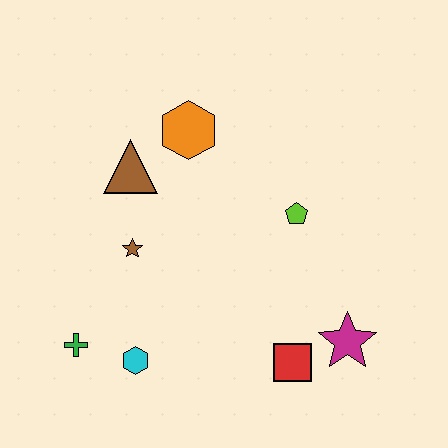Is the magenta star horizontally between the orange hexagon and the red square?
No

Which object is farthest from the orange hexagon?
The magenta star is farthest from the orange hexagon.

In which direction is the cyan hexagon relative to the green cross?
The cyan hexagon is to the right of the green cross.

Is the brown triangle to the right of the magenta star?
No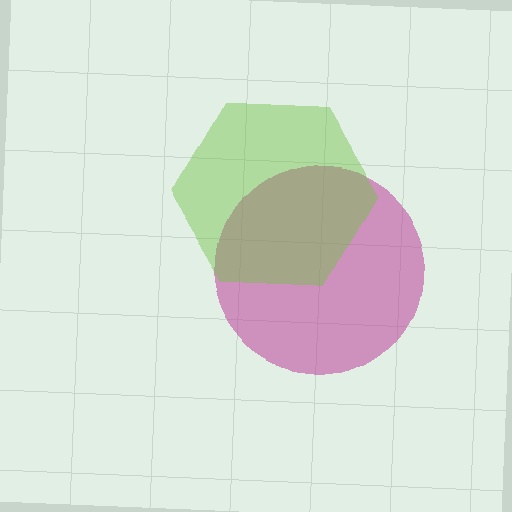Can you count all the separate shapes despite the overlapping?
Yes, there are 2 separate shapes.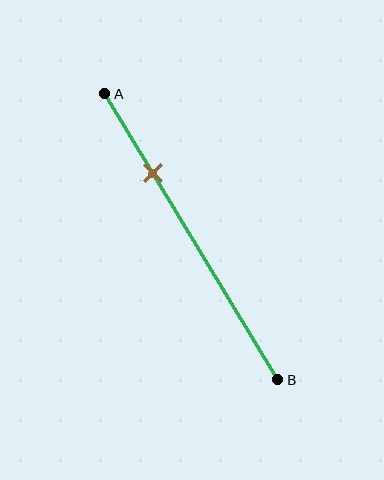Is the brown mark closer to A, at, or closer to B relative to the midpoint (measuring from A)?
The brown mark is closer to point A than the midpoint of segment AB.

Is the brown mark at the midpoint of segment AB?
No, the mark is at about 30% from A, not at the 50% midpoint.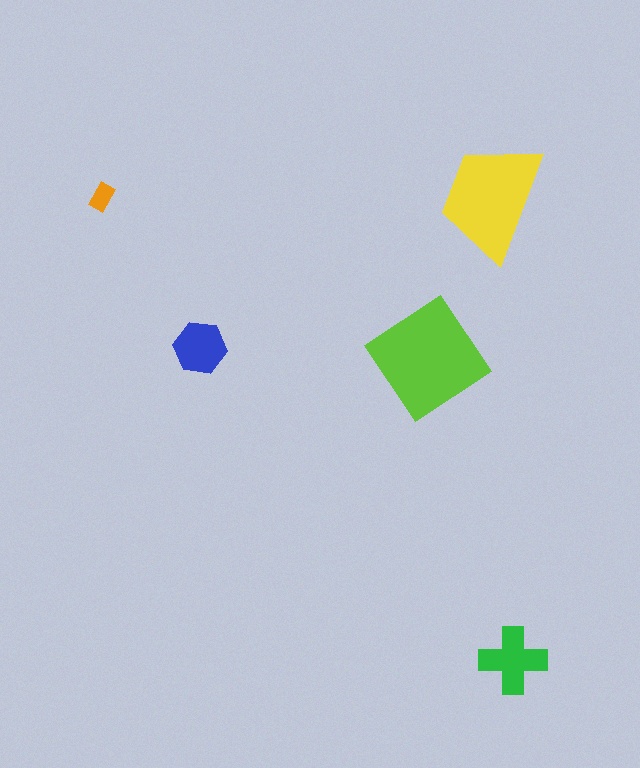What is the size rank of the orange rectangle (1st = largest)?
5th.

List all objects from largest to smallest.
The lime diamond, the yellow trapezoid, the green cross, the blue hexagon, the orange rectangle.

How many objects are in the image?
There are 5 objects in the image.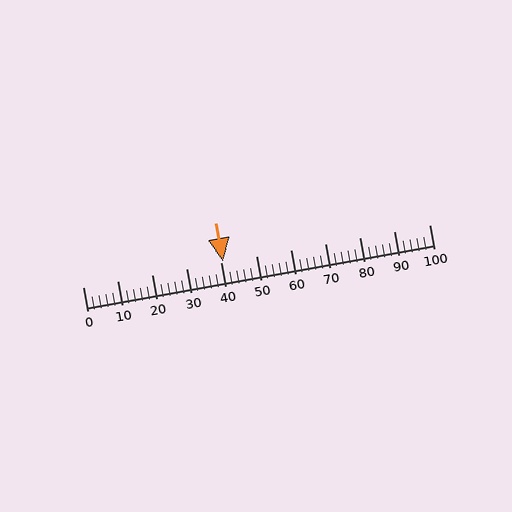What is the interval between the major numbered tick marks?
The major tick marks are spaced 10 units apart.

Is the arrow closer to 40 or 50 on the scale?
The arrow is closer to 40.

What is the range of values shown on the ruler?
The ruler shows values from 0 to 100.